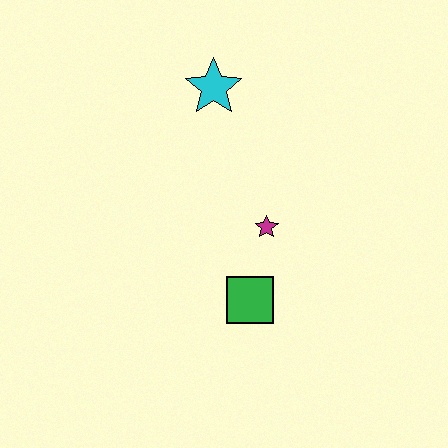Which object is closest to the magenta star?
The green square is closest to the magenta star.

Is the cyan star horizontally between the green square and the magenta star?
No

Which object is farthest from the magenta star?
The cyan star is farthest from the magenta star.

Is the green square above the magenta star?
No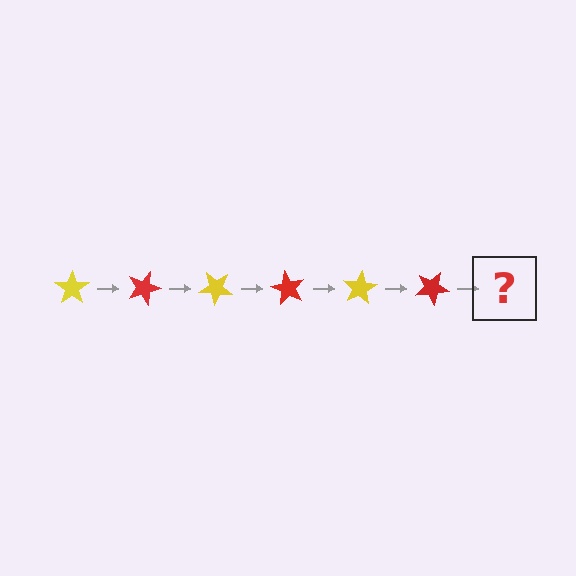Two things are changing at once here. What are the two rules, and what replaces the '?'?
The two rules are that it rotates 20 degrees each step and the color cycles through yellow and red. The '?' should be a yellow star, rotated 120 degrees from the start.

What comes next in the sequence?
The next element should be a yellow star, rotated 120 degrees from the start.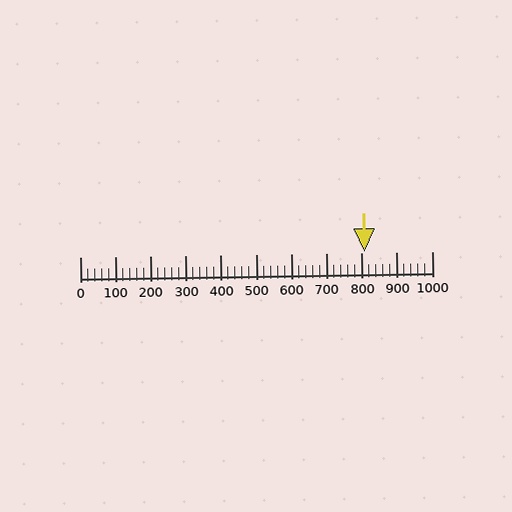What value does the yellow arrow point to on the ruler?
The yellow arrow points to approximately 808.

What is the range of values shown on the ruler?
The ruler shows values from 0 to 1000.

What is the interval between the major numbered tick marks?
The major tick marks are spaced 100 units apart.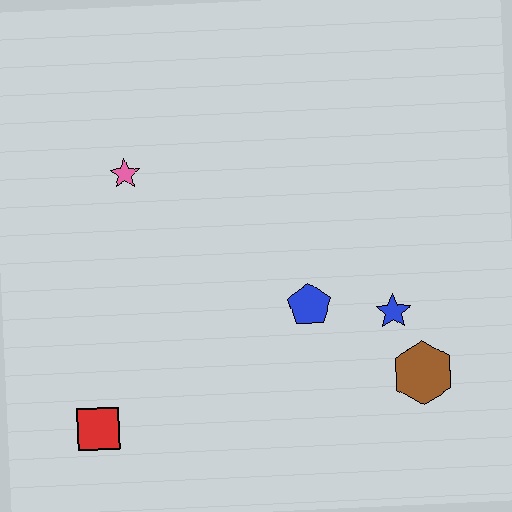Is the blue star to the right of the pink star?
Yes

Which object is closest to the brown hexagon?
The blue star is closest to the brown hexagon.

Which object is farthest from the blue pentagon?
The red square is farthest from the blue pentagon.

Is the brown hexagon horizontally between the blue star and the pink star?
No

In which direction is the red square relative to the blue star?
The red square is to the left of the blue star.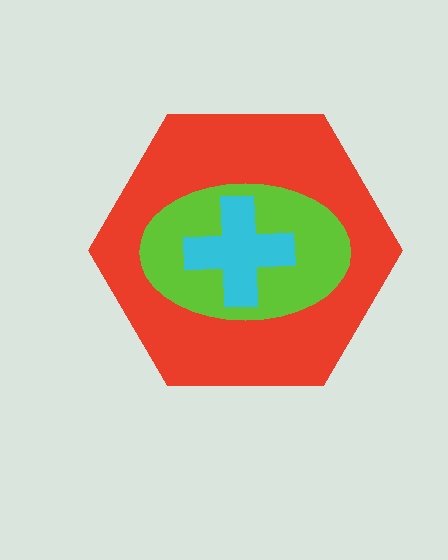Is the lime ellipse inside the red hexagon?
Yes.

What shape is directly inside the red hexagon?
The lime ellipse.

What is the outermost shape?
The red hexagon.